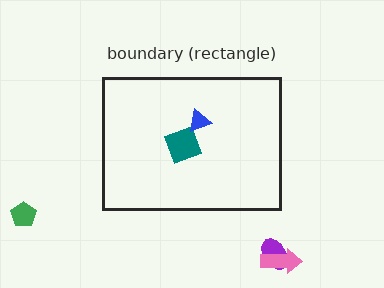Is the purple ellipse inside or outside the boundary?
Outside.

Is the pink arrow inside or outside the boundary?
Outside.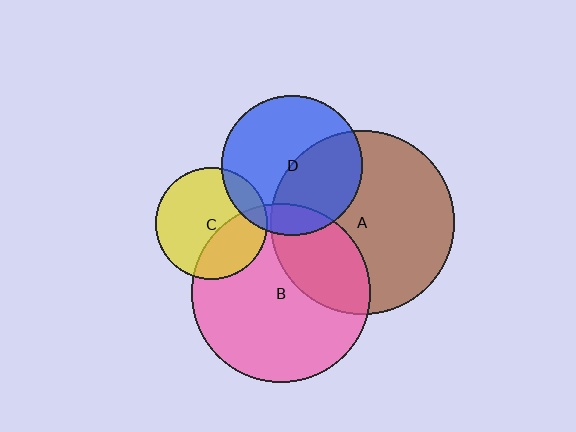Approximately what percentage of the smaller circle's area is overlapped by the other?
Approximately 15%.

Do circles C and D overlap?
Yes.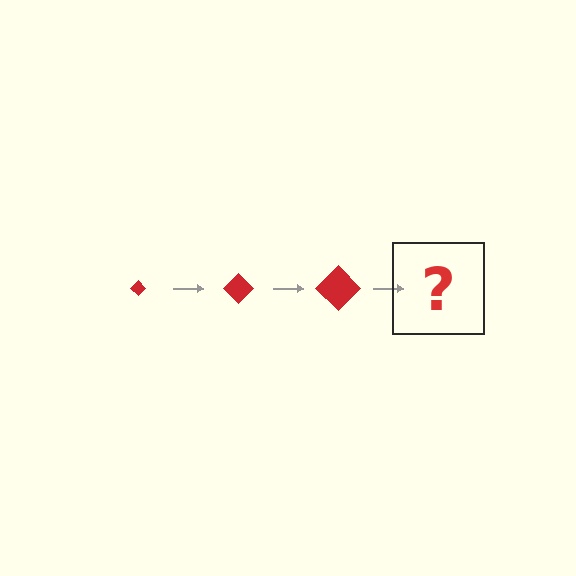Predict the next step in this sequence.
The next step is a red diamond, larger than the previous one.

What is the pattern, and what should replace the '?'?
The pattern is that the diamond gets progressively larger each step. The '?' should be a red diamond, larger than the previous one.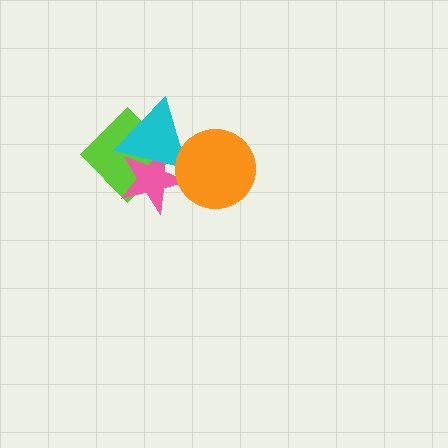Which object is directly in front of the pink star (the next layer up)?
The cyan triangle is directly in front of the pink star.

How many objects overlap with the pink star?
3 objects overlap with the pink star.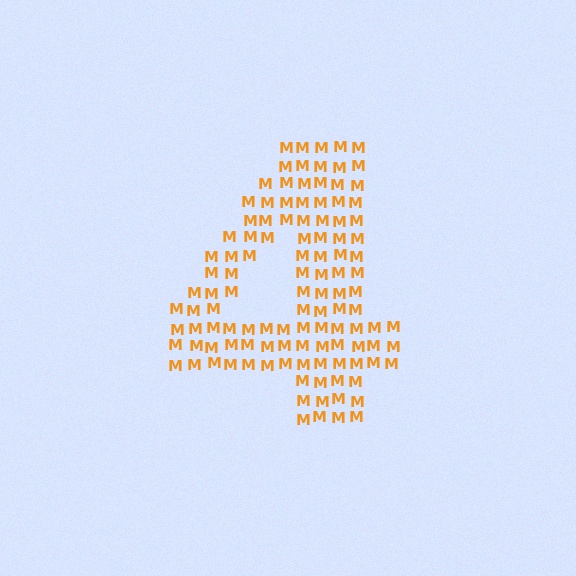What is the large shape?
The large shape is the digit 4.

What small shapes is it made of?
It is made of small letter M's.